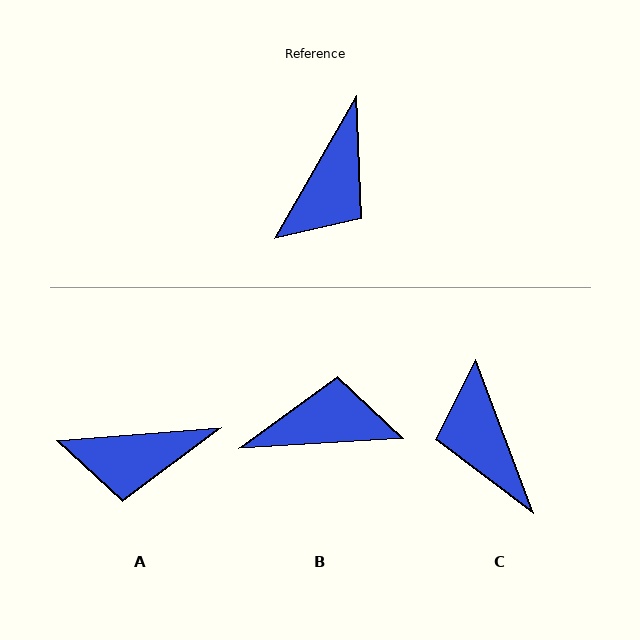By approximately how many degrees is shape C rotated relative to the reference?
Approximately 129 degrees clockwise.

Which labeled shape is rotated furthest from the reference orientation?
C, about 129 degrees away.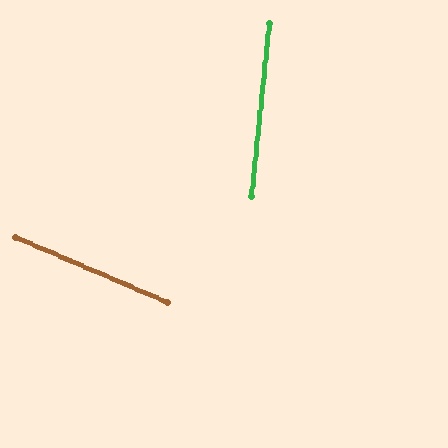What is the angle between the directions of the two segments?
Approximately 73 degrees.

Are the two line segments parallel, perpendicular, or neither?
Neither parallel nor perpendicular — they differ by about 73°.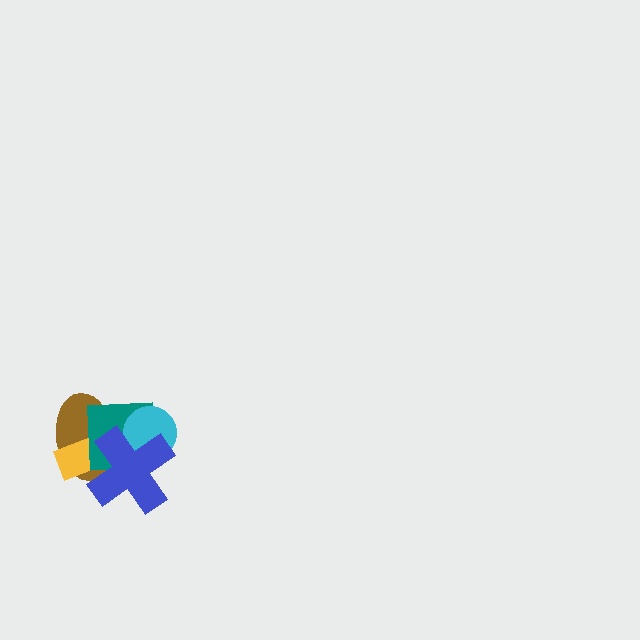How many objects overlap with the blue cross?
4 objects overlap with the blue cross.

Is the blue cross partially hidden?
No, no other shape covers it.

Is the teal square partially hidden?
Yes, it is partially covered by another shape.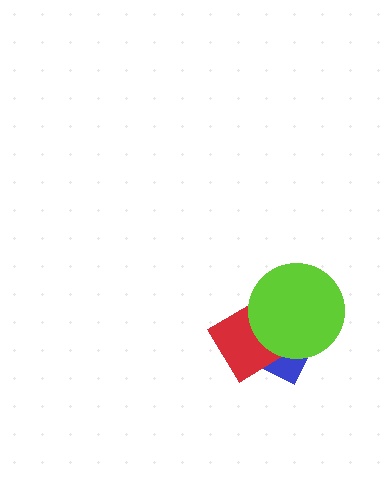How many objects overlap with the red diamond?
2 objects overlap with the red diamond.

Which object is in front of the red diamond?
The lime circle is in front of the red diamond.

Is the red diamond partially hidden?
Yes, it is partially covered by another shape.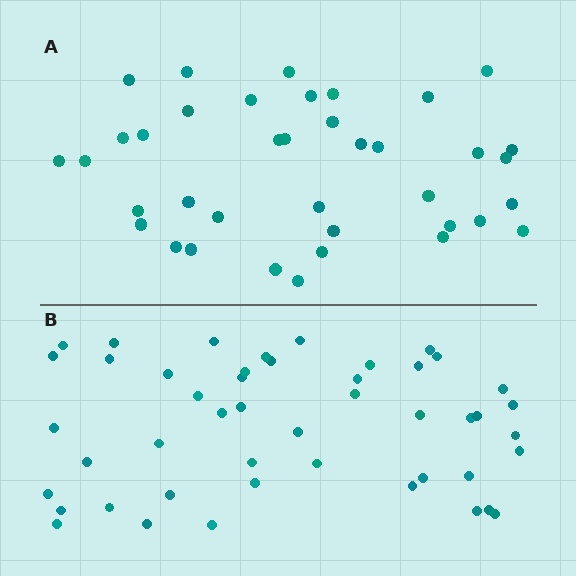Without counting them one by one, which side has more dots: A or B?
Region B (the bottom region) has more dots.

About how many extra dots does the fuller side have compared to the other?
Region B has roughly 8 or so more dots than region A.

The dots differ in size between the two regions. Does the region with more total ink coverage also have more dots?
No. Region A has more total ink coverage because its dots are larger, but region B actually contains more individual dots. Total area can be misleading — the number of items is what matters here.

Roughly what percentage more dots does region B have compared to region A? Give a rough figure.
About 25% more.